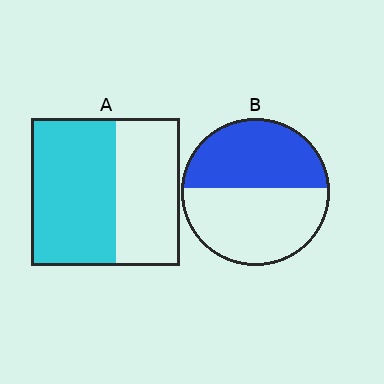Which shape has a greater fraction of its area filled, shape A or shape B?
Shape A.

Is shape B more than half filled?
Roughly half.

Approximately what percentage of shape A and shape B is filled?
A is approximately 55% and B is approximately 45%.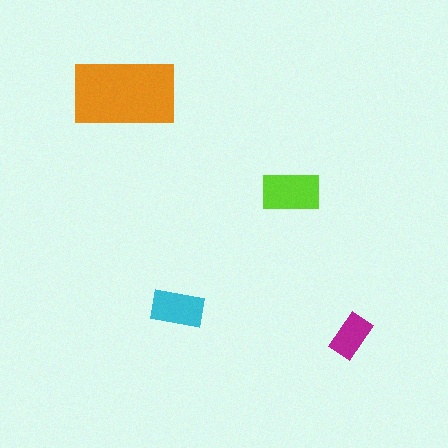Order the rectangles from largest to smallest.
the orange one, the lime one, the cyan one, the magenta one.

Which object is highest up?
The orange rectangle is topmost.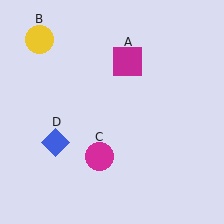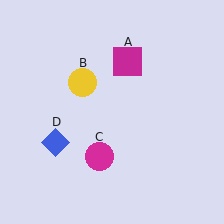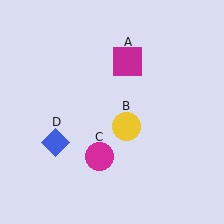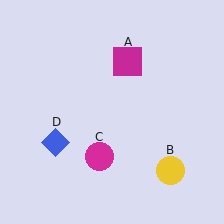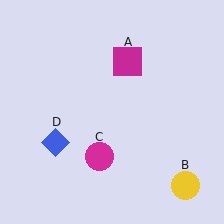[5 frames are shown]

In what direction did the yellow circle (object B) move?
The yellow circle (object B) moved down and to the right.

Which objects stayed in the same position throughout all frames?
Magenta square (object A) and magenta circle (object C) and blue diamond (object D) remained stationary.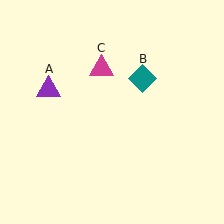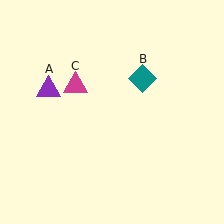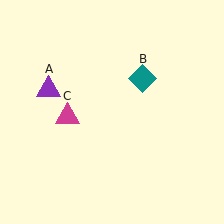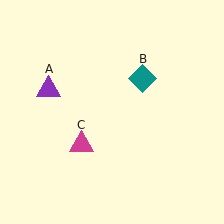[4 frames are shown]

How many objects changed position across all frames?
1 object changed position: magenta triangle (object C).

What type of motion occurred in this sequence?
The magenta triangle (object C) rotated counterclockwise around the center of the scene.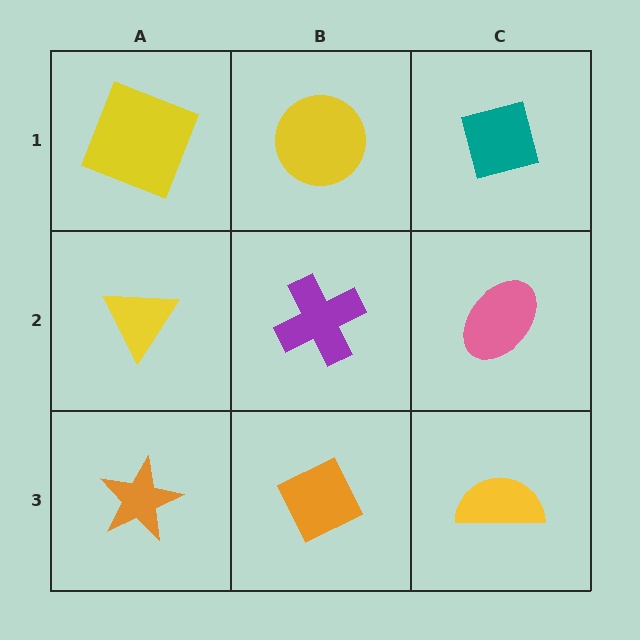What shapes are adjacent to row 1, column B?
A purple cross (row 2, column B), a yellow square (row 1, column A), a teal square (row 1, column C).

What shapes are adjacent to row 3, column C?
A pink ellipse (row 2, column C), an orange diamond (row 3, column B).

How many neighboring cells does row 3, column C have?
2.